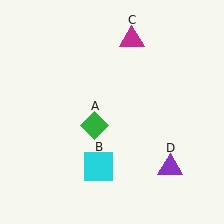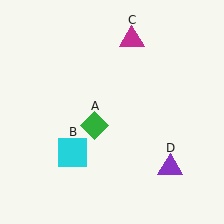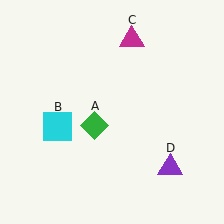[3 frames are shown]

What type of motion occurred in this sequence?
The cyan square (object B) rotated clockwise around the center of the scene.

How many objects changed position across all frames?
1 object changed position: cyan square (object B).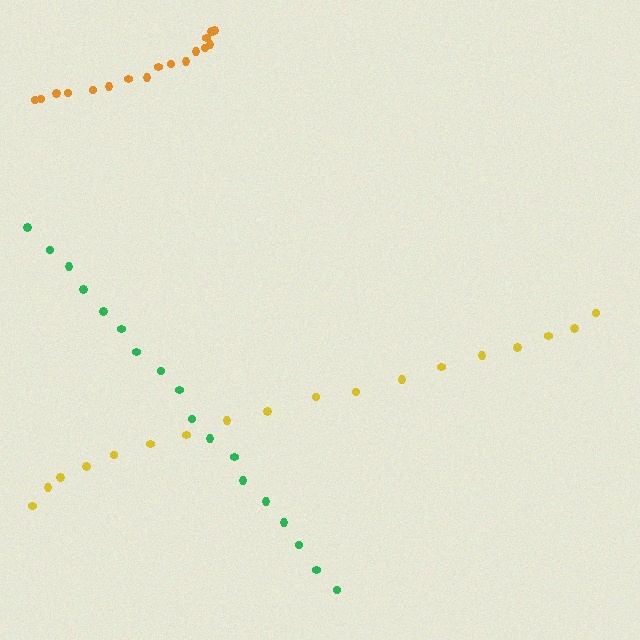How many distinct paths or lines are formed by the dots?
There are 3 distinct paths.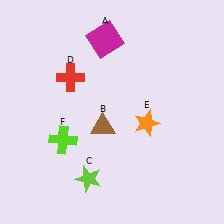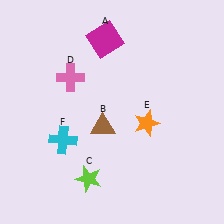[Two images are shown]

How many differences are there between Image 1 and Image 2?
There are 2 differences between the two images.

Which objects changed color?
D changed from red to pink. F changed from lime to cyan.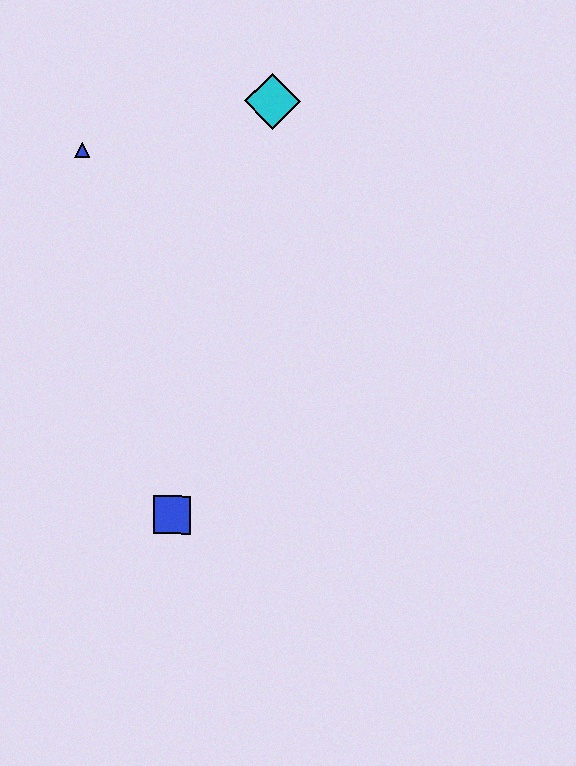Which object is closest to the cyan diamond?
The blue triangle is closest to the cyan diamond.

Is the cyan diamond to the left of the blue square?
No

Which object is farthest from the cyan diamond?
The blue square is farthest from the cyan diamond.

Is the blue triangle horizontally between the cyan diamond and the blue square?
No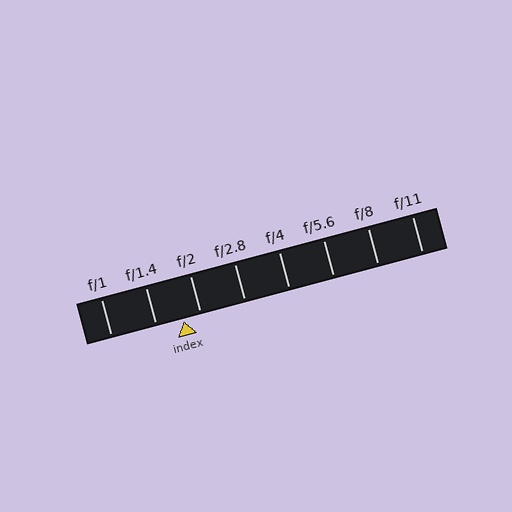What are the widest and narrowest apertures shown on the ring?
The widest aperture shown is f/1 and the narrowest is f/11.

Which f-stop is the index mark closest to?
The index mark is closest to f/2.